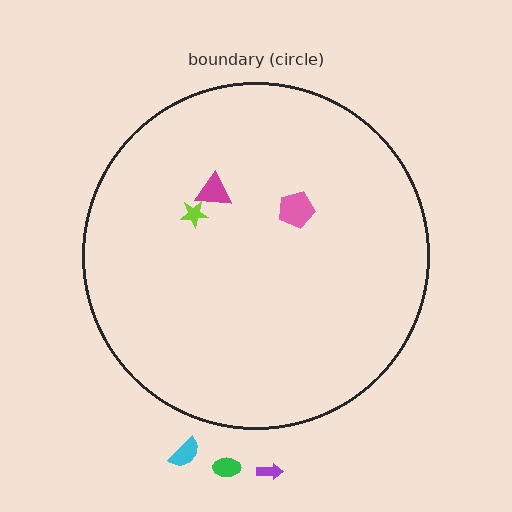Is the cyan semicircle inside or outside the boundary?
Outside.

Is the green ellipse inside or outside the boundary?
Outside.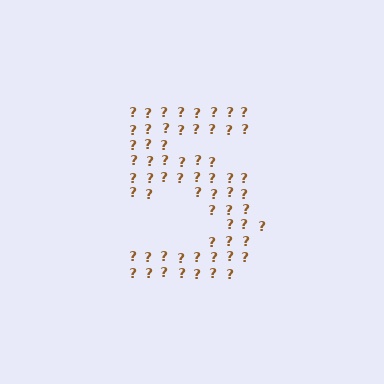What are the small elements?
The small elements are question marks.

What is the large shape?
The large shape is the digit 5.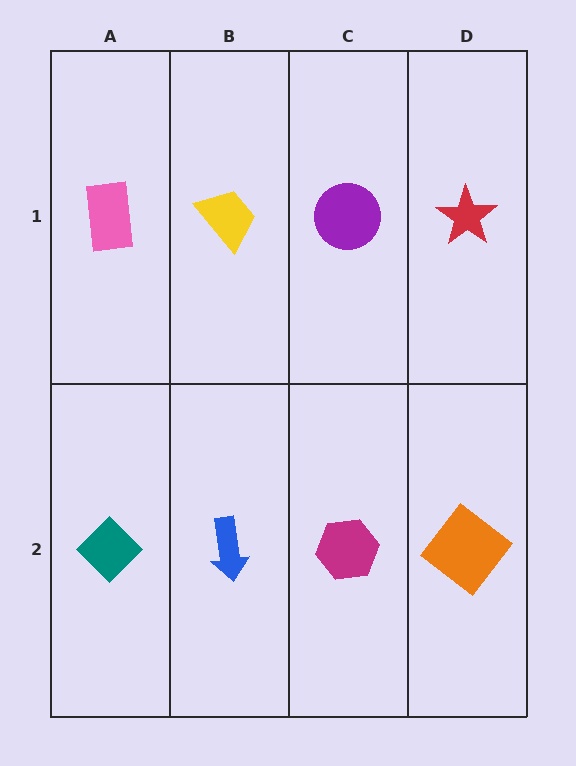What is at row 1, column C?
A purple circle.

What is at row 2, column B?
A blue arrow.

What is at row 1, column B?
A yellow trapezoid.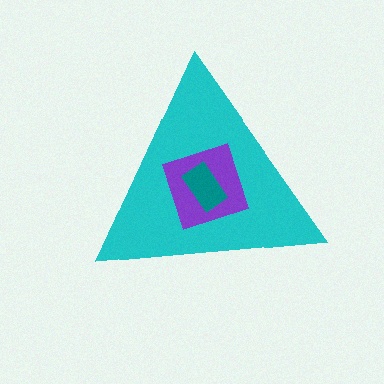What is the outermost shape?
The cyan triangle.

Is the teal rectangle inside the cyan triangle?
Yes.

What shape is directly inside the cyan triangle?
The purple diamond.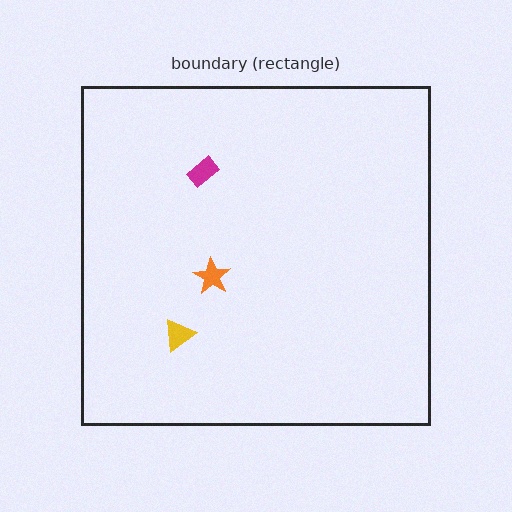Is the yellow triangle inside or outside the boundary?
Inside.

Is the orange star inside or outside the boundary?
Inside.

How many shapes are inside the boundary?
3 inside, 0 outside.